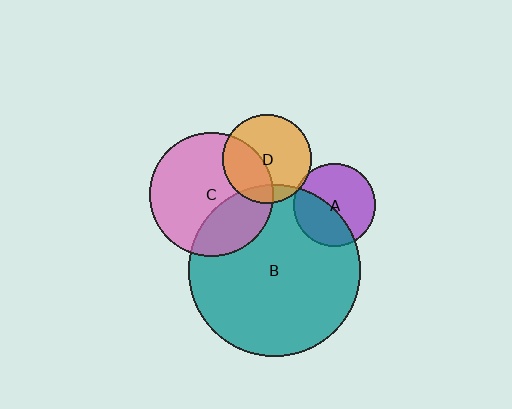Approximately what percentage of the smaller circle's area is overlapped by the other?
Approximately 15%.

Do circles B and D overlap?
Yes.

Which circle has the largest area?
Circle B (teal).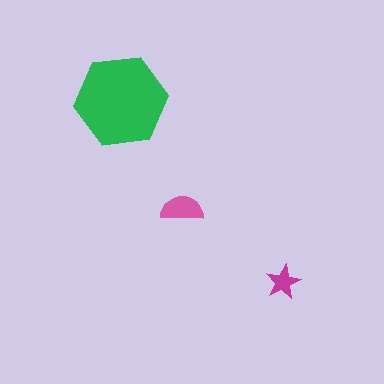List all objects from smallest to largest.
The magenta star, the pink semicircle, the green hexagon.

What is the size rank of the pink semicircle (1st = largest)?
2nd.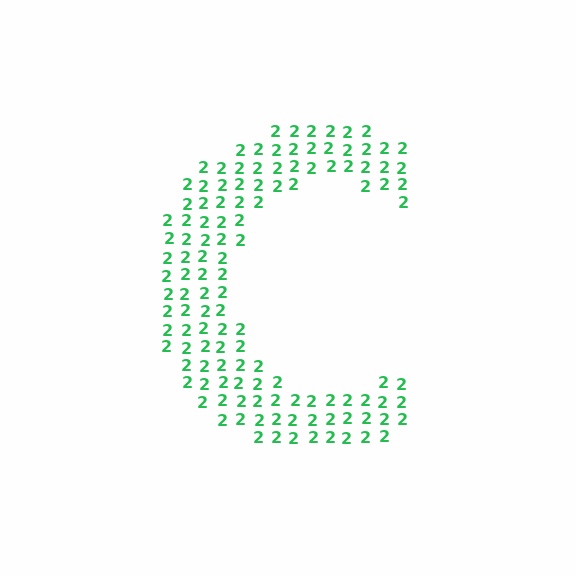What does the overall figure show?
The overall figure shows the letter C.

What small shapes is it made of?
It is made of small digit 2's.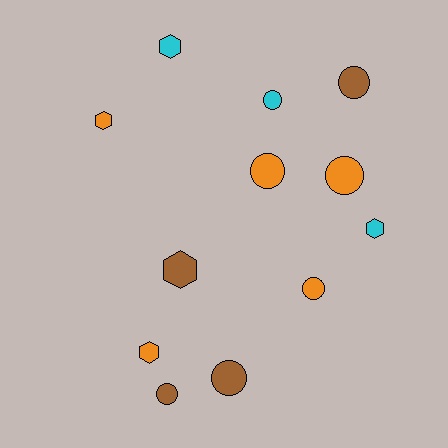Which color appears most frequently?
Orange, with 5 objects.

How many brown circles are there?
There are 3 brown circles.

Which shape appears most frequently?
Circle, with 7 objects.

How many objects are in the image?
There are 12 objects.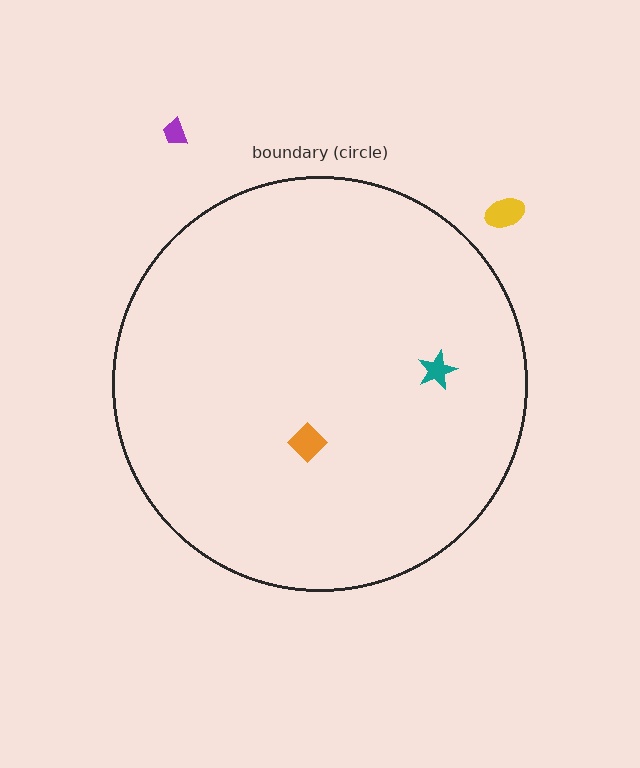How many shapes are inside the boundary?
2 inside, 2 outside.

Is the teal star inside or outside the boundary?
Inside.